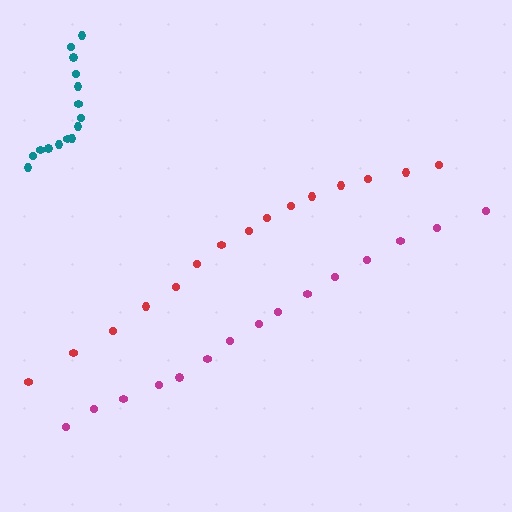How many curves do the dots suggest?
There are 3 distinct paths.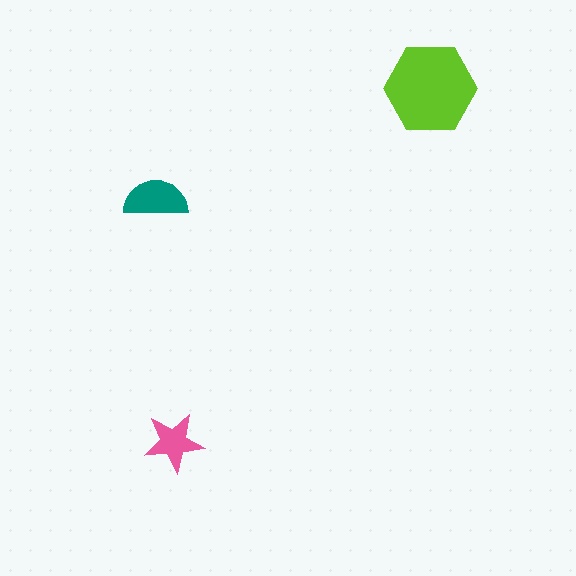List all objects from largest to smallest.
The lime hexagon, the teal semicircle, the pink star.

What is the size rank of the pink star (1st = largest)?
3rd.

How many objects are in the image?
There are 3 objects in the image.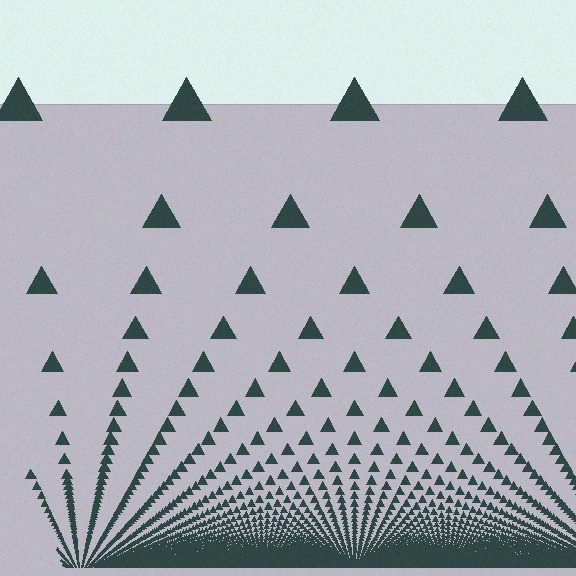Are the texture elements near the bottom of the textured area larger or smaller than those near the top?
Smaller. The gradient is inverted — elements near the bottom are smaller and denser.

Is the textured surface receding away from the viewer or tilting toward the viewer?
The surface appears to tilt toward the viewer. Texture elements get larger and sparser toward the top.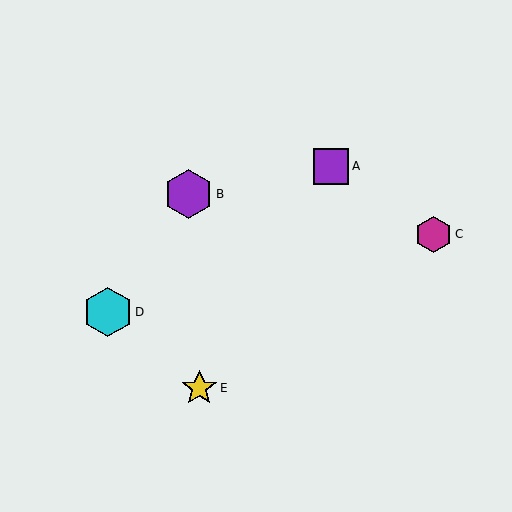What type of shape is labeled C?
Shape C is a magenta hexagon.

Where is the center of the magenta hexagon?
The center of the magenta hexagon is at (433, 234).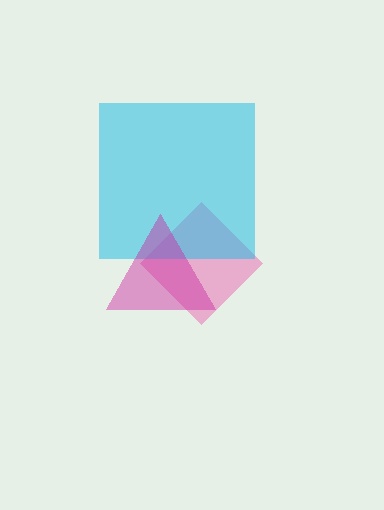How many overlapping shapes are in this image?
There are 3 overlapping shapes in the image.